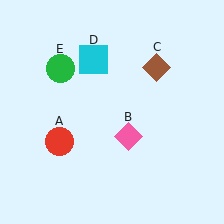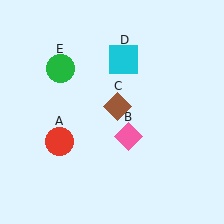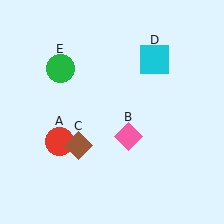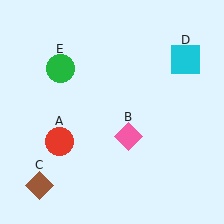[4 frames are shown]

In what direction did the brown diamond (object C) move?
The brown diamond (object C) moved down and to the left.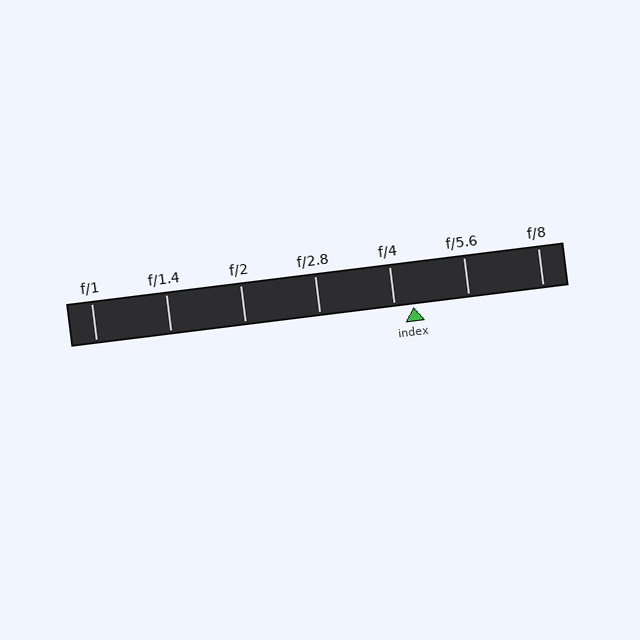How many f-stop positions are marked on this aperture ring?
There are 7 f-stop positions marked.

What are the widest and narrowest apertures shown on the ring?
The widest aperture shown is f/1 and the narrowest is f/8.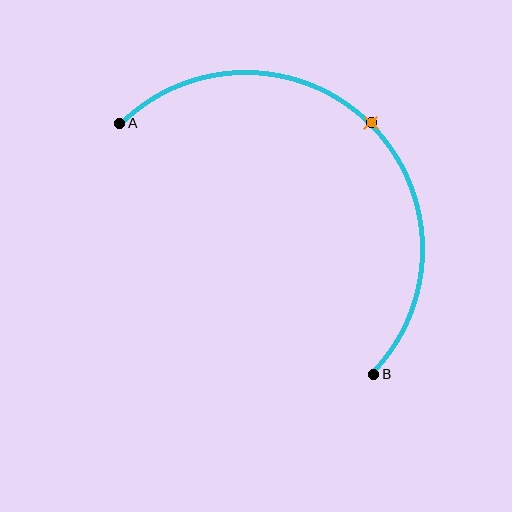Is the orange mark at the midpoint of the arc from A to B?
Yes. The orange mark lies on the arc at equal arc-length from both A and B — it is the arc midpoint.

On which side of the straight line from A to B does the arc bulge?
The arc bulges above and to the right of the straight line connecting A and B.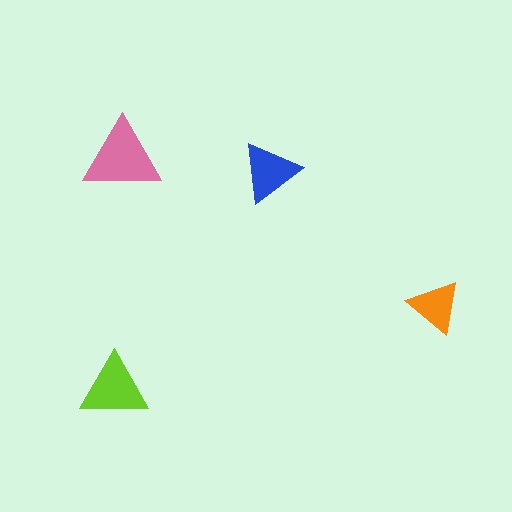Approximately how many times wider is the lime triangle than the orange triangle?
About 1.5 times wider.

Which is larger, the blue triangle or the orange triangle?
The blue one.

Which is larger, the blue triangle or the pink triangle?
The pink one.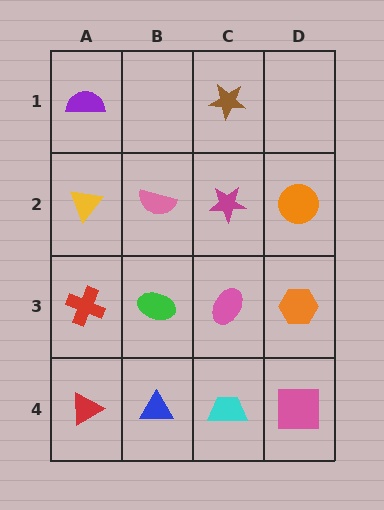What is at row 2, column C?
A magenta star.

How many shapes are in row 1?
2 shapes.